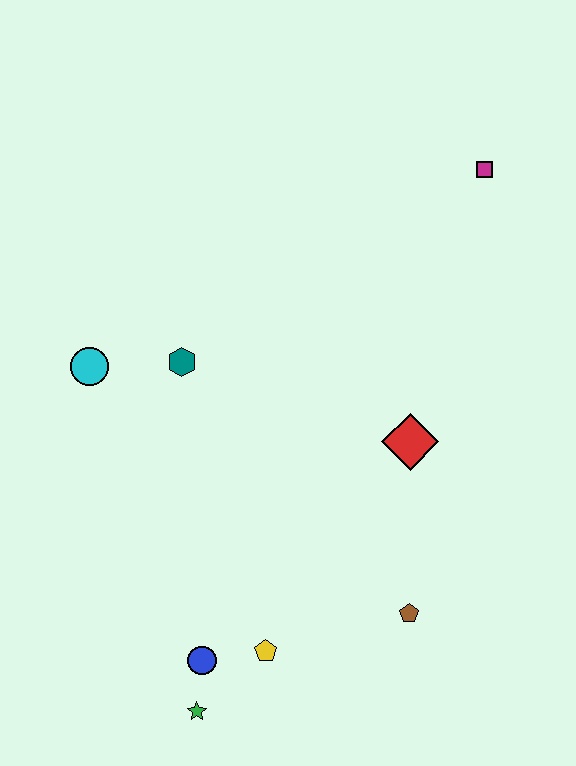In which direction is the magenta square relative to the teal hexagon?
The magenta square is to the right of the teal hexagon.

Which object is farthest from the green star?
The magenta square is farthest from the green star.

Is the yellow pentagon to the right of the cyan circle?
Yes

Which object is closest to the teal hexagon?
The cyan circle is closest to the teal hexagon.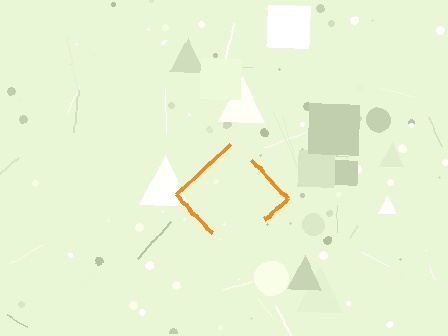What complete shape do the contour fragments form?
The contour fragments form a diamond.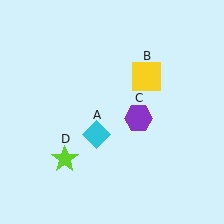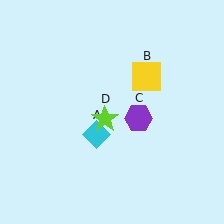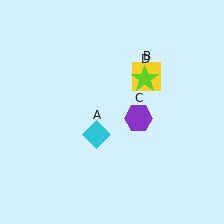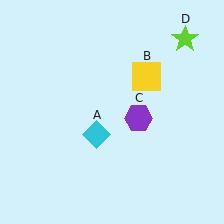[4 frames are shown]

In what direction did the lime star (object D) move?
The lime star (object D) moved up and to the right.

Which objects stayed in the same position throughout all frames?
Cyan diamond (object A) and yellow square (object B) and purple hexagon (object C) remained stationary.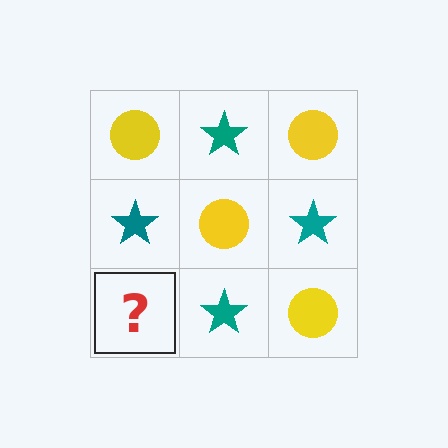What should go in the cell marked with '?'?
The missing cell should contain a yellow circle.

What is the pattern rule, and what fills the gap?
The rule is that it alternates yellow circle and teal star in a checkerboard pattern. The gap should be filled with a yellow circle.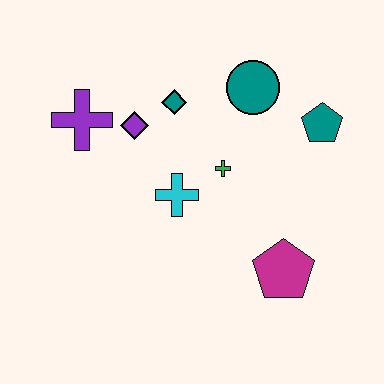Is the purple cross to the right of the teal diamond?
No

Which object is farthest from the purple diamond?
The magenta pentagon is farthest from the purple diamond.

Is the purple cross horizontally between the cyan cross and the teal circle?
No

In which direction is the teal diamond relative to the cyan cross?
The teal diamond is above the cyan cross.